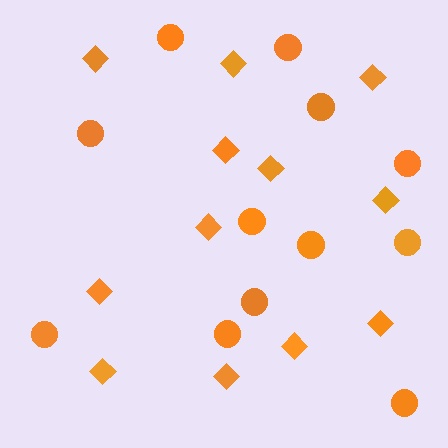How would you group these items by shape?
There are 2 groups: one group of diamonds (12) and one group of circles (12).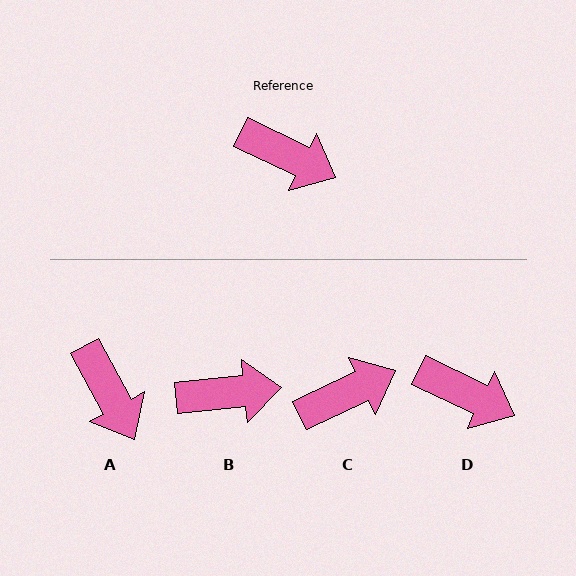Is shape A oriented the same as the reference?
No, it is off by about 36 degrees.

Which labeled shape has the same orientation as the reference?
D.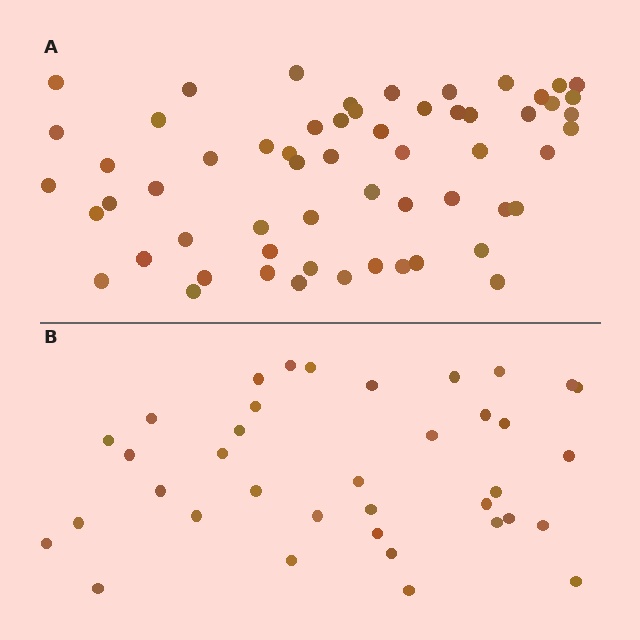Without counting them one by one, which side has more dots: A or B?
Region A (the top region) has more dots.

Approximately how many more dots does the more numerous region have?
Region A has approximately 20 more dots than region B.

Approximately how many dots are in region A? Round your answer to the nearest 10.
About 60 dots. (The exact count is 59, which rounds to 60.)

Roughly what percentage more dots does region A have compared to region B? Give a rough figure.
About 60% more.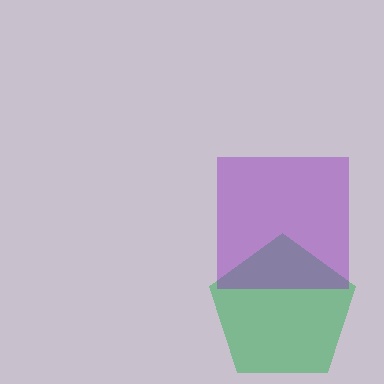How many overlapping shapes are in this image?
There are 2 overlapping shapes in the image.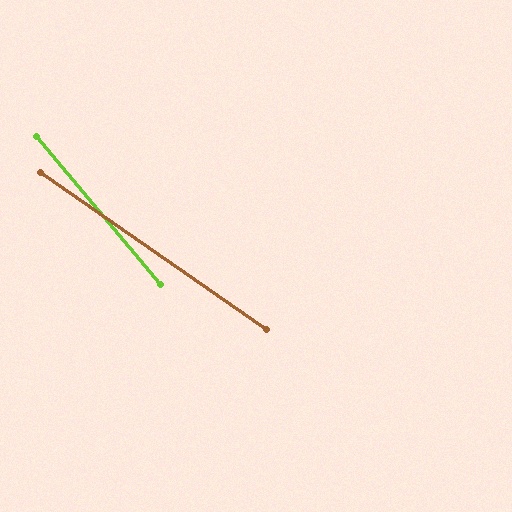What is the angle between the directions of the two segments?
Approximately 15 degrees.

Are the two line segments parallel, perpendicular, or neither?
Neither parallel nor perpendicular — they differ by about 15°.